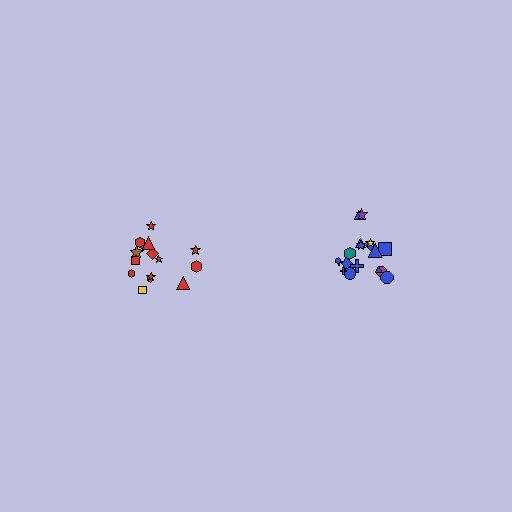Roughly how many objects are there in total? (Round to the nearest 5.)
Roughly 35 objects in total.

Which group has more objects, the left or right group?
The right group.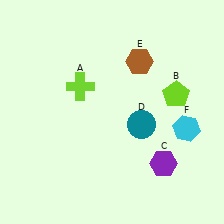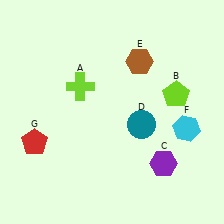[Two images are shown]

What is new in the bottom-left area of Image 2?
A red pentagon (G) was added in the bottom-left area of Image 2.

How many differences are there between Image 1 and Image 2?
There is 1 difference between the two images.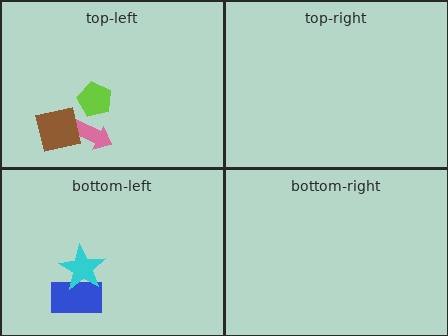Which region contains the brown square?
The top-left region.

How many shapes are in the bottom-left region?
2.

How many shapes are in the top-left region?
3.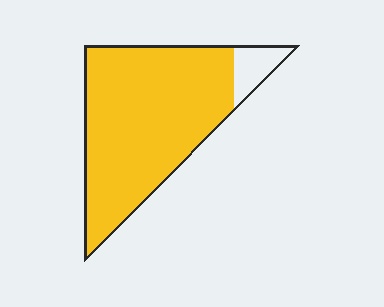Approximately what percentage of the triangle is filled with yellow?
Approximately 90%.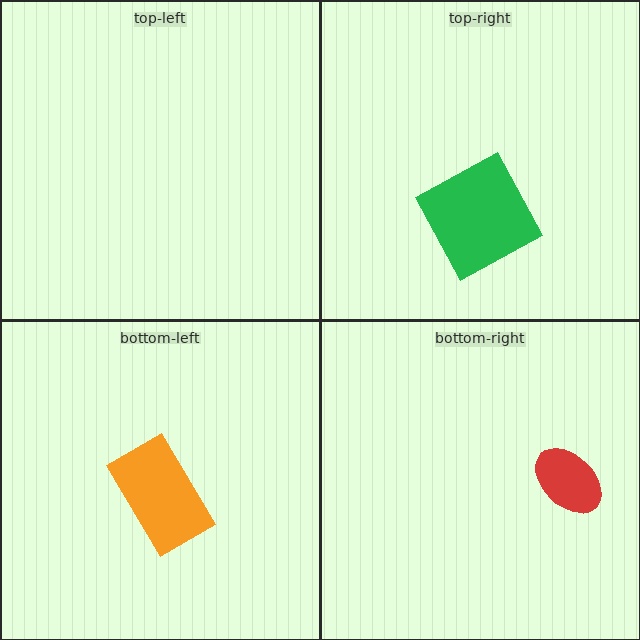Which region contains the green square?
The top-right region.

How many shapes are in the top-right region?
1.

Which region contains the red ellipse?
The bottom-right region.